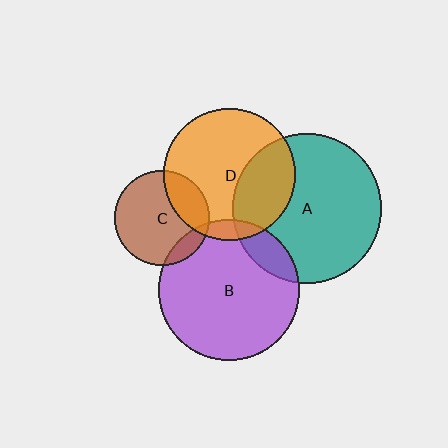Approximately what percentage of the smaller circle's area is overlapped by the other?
Approximately 10%.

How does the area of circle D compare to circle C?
Approximately 2.0 times.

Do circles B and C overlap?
Yes.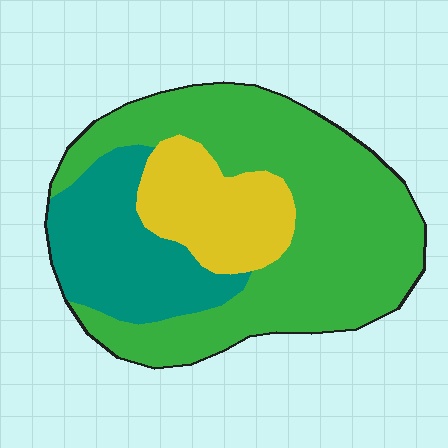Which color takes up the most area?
Green, at roughly 60%.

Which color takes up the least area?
Yellow, at roughly 20%.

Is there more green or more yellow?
Green.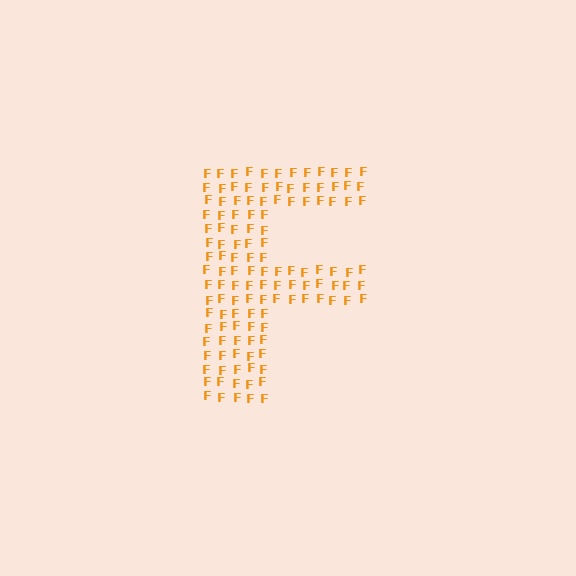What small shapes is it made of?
It is made of small letter F's.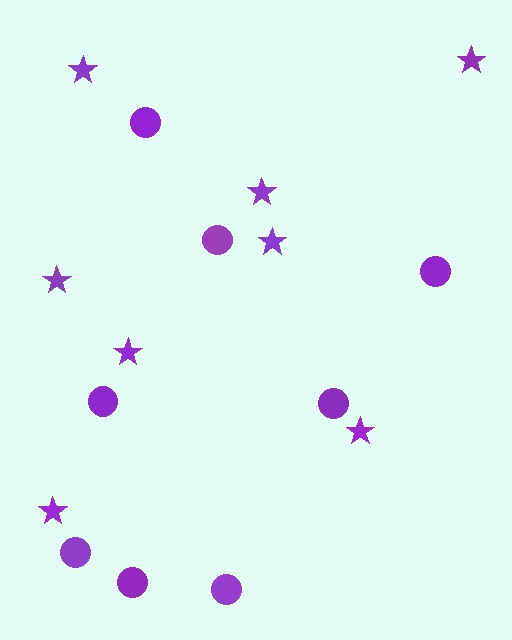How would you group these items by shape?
There are 2 groups: one group of stars (8) and one group of circles (8).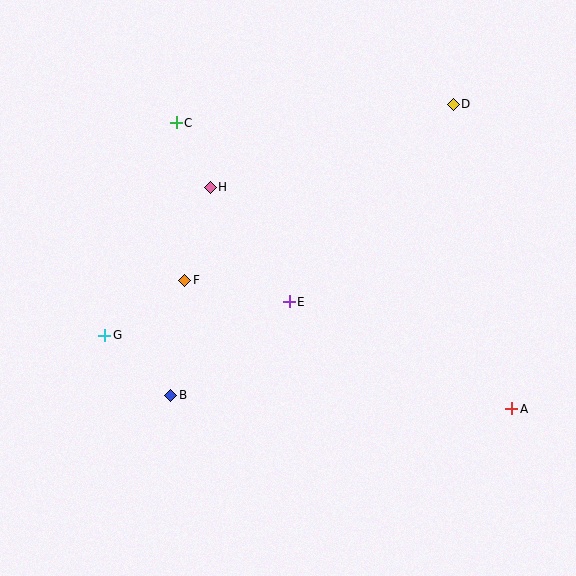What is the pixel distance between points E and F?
The distance between E and F is 107 pixels.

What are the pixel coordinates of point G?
Point G is at (105, 335).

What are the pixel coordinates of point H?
Point H is at (210, 187).